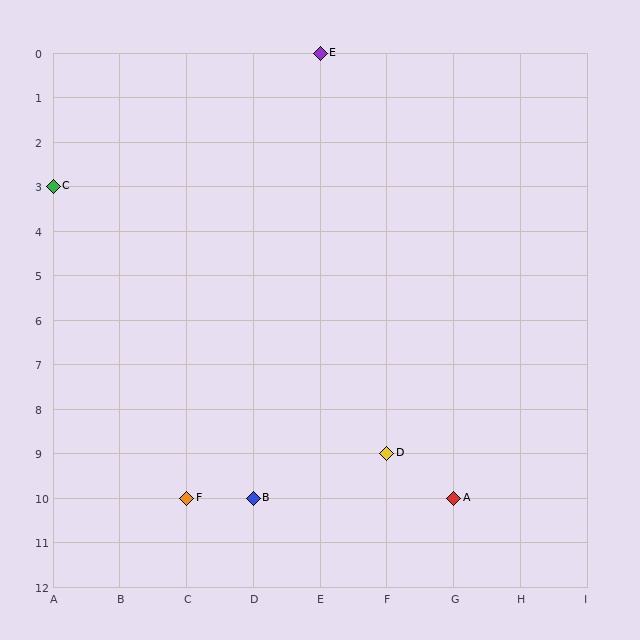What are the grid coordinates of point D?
Point D is at grid coordinates (F, 9).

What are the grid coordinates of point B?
Point B is at grid coordinates (D, 10).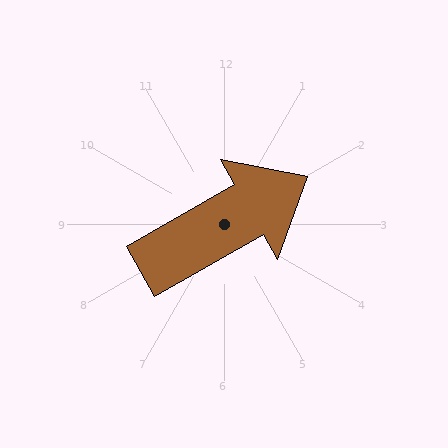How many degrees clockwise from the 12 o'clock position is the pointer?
Approximately 60 degrees.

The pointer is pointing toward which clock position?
Roughly 2 o'clock.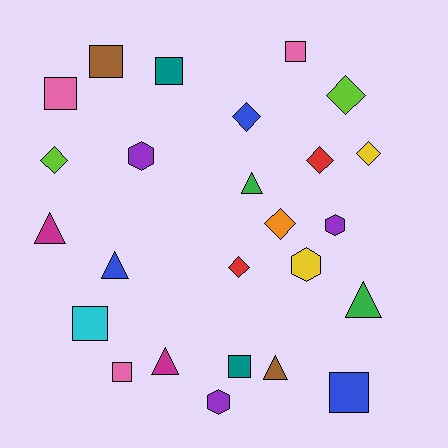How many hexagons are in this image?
There are 4 hexagons.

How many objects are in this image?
There are 25 objects.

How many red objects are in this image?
There are 2 red objects.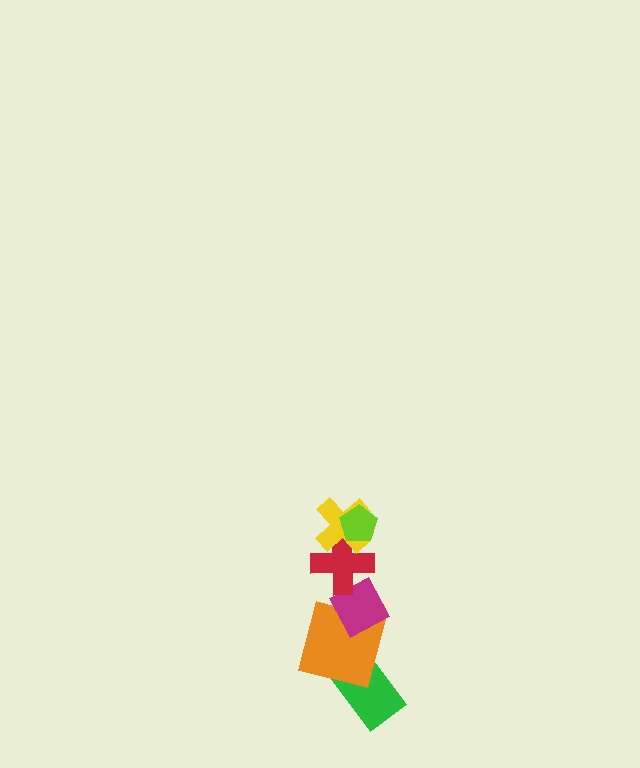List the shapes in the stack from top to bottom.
From top to bottom: the lime pentagon, the yellow cross, the red cross, the magenta diamond, the orange square, the green rectangle.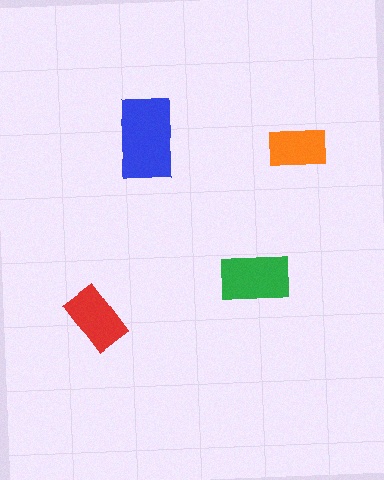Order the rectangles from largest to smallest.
the blue one, the green one, the red one, the orange one.